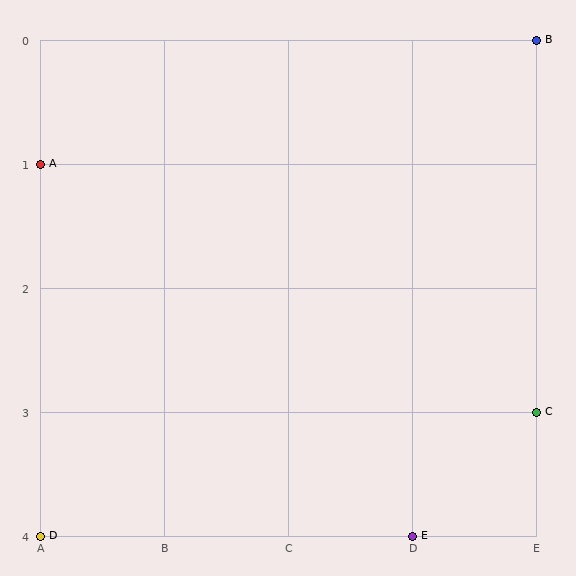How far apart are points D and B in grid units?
Points D and B are 4 columns and 4 rows apart (about 5.7 grid units diagonally).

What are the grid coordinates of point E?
Point E is at grid coordinates (D, 4).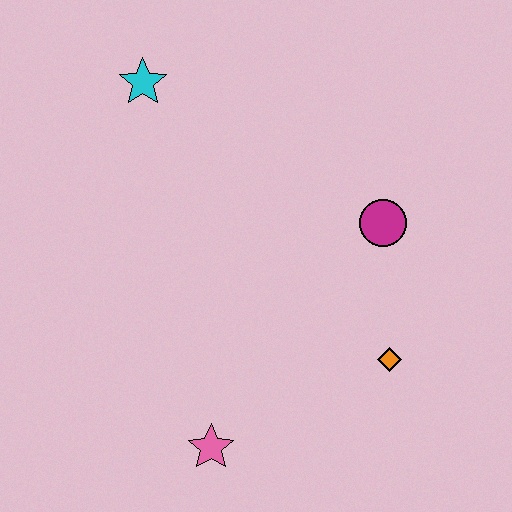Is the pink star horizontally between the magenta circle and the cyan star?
Yes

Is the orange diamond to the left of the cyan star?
No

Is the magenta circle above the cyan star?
No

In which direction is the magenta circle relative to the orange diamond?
The magenta circle is above the orange diamond.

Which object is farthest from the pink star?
The cyan star is farthest from the pink star.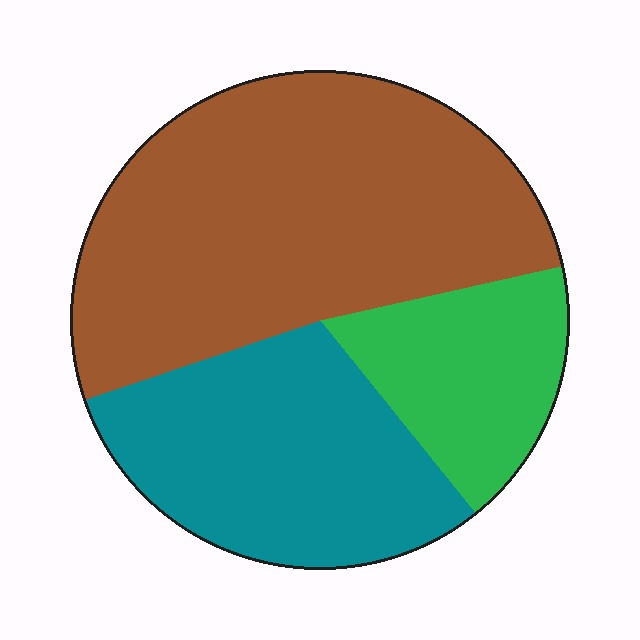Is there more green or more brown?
Brown.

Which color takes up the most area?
Brown, at roughly 50%.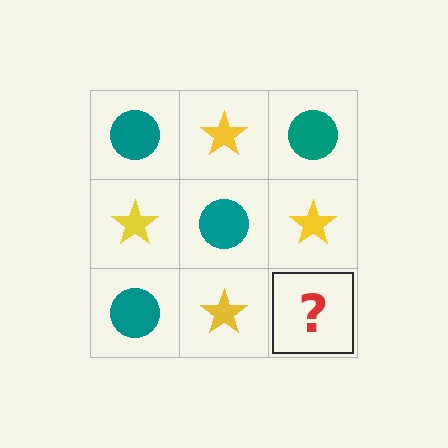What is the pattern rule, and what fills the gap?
The rule is that it alternates teal circle and yellow star in a checkerboard pattern. The gap should be filled with a teal circle.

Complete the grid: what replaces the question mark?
The question mark should be replaced with a teal circle.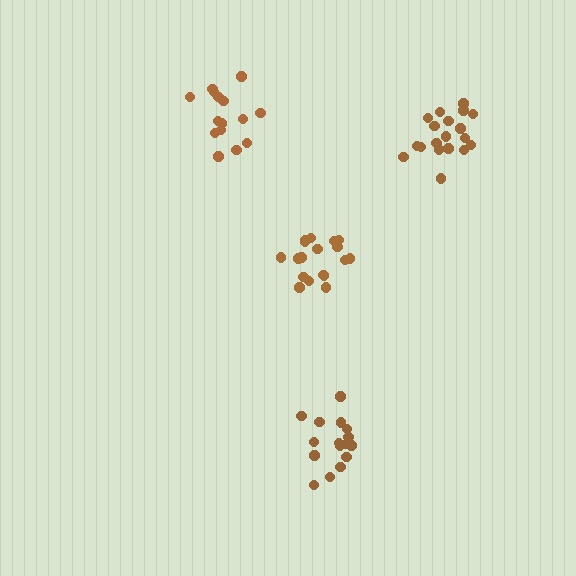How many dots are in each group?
Group 1: 18 dots, Group 2: 16 dots, Group 3: 19 dots, Group 4: 15 dots (68 total).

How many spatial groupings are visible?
There are 4 spatial groupings.